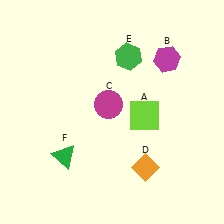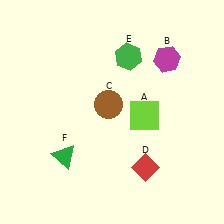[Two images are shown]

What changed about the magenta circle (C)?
In Image 1, C is magenta. In Image 2, it changed to brown.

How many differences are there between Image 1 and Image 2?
There are 2 differences between the two images.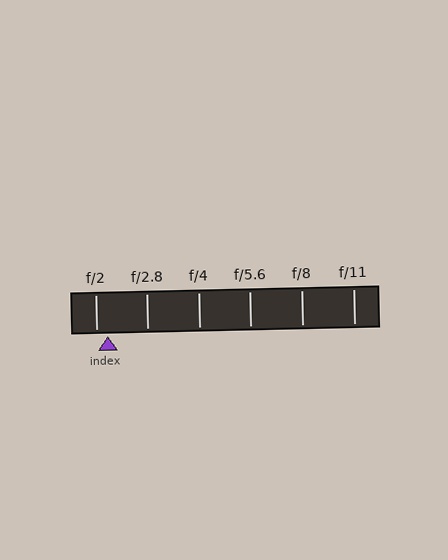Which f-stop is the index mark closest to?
The index mark is closest to f/2.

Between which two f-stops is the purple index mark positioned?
The index mark is between f/2 and f/2.8.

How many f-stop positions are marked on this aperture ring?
There are 6 f-stop positions marked.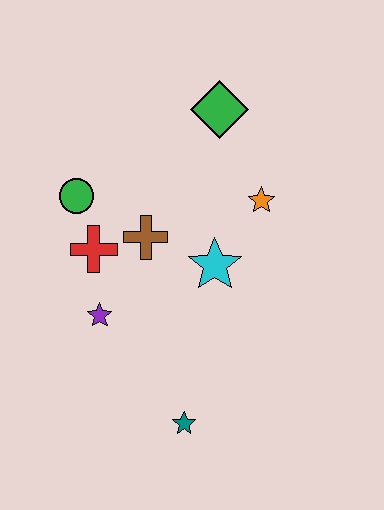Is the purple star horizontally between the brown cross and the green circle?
Yes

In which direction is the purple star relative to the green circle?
The purple star is below the green circle.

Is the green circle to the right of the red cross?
No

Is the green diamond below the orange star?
No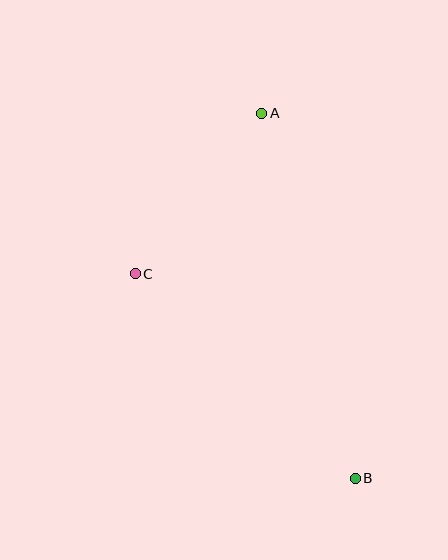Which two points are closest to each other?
Points A and C are closest to each other.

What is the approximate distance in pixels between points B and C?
The distance between B and C is approximately 300 pixels.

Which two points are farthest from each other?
Points A and B are farthest from each other.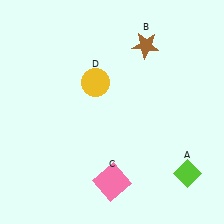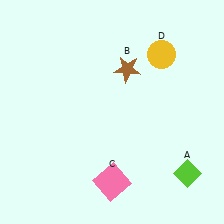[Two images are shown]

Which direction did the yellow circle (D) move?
The yellow circle (D) moved right.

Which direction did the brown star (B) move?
The brown star (B) moved down.